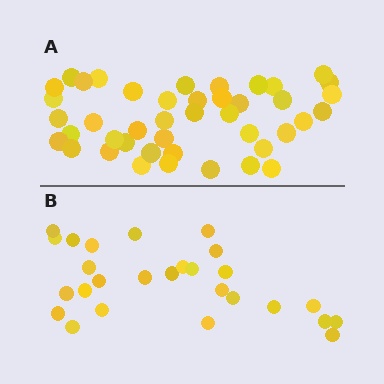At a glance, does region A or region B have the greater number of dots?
Region A (the top region) has more dots.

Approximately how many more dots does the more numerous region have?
Region A has approximately 15 more dots than region B.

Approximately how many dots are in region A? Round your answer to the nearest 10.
About 40 dots. (The exact count is 43, which rounds to 40.)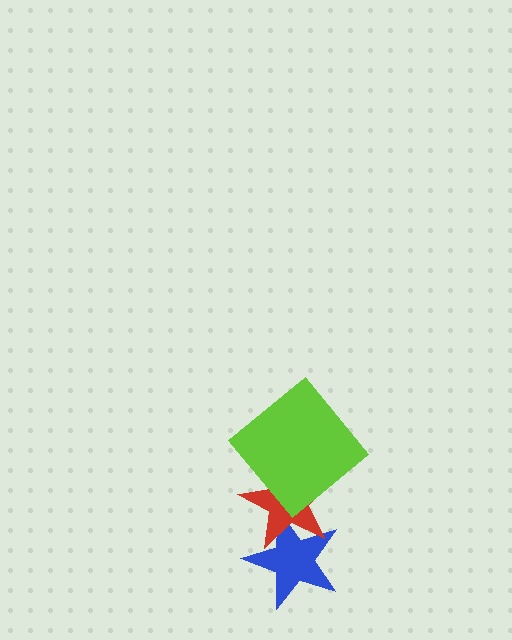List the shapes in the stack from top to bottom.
From top to bottom: the lime diamond, the red star, the blue star.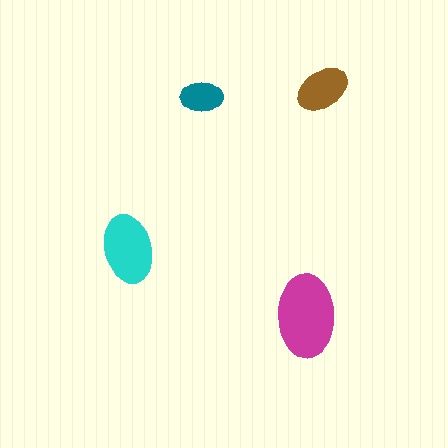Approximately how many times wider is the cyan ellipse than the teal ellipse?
About 1.5 times wider.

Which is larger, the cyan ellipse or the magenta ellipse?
The magenta one.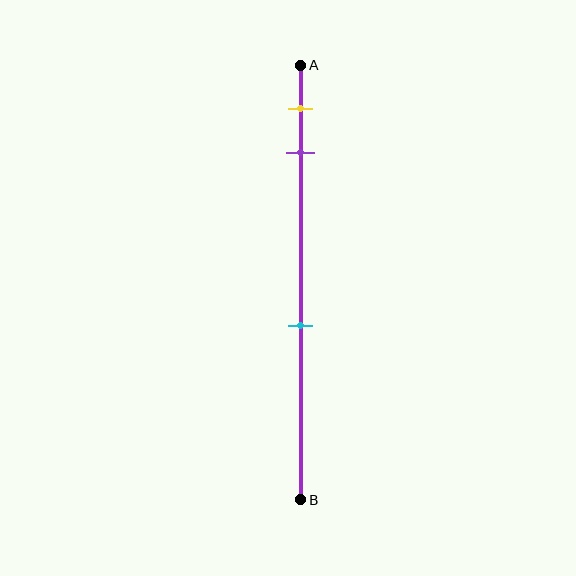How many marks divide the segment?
There are 3 marks dividing the segment.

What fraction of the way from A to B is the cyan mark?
The cyan mark is approximately 60% (0.6) of the way from A to B.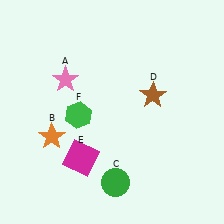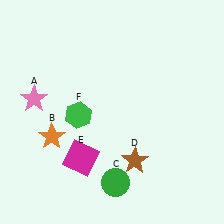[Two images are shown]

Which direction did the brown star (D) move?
The brown star (D) moved down.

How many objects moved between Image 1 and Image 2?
2 objects moved between the two images.